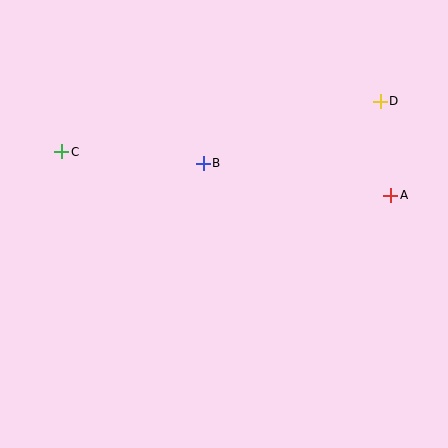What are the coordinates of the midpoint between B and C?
The midpoint between B and C is at (132, 158).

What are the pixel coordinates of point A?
Point A is at (391, 195).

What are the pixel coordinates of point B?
Point B is at (203, 163).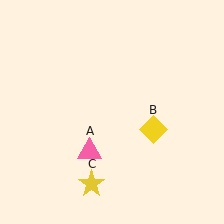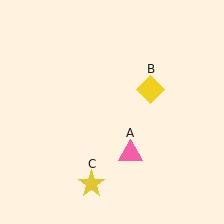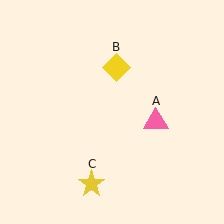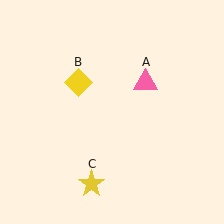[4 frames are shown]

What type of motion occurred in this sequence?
The pink triangle (object A), yellow diamond (object B) rotated counterclockwise around the center of the scene.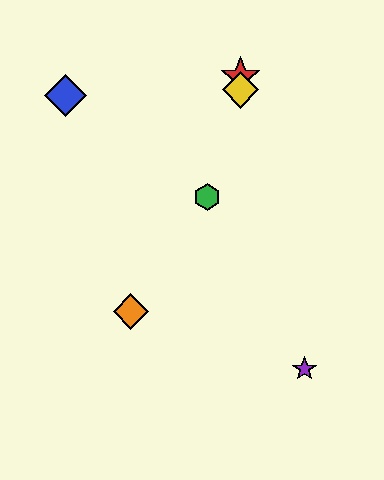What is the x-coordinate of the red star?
The red star is at x≈241.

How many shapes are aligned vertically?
2 shapes (the red star, the yellow diamond) are aligned vertically.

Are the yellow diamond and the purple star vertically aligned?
No, the yellow diamond is at x≈241 and the purple star is at x≈304.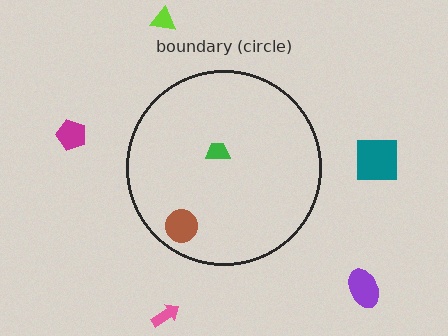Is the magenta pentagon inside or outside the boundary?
Outside.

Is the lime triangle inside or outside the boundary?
Outside.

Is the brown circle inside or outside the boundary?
Inside.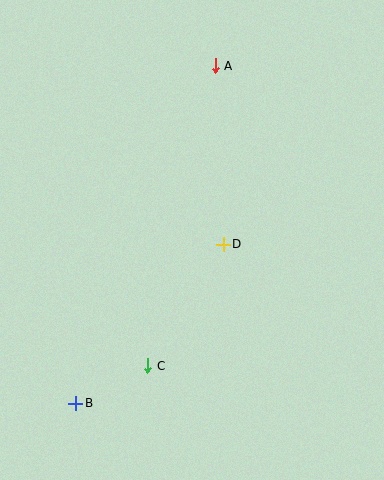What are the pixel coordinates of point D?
Point D is at (223, 244).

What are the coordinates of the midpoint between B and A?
The midpoint between B and A is at (145, 234).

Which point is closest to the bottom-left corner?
Point B is closest to the bottom-left corner.